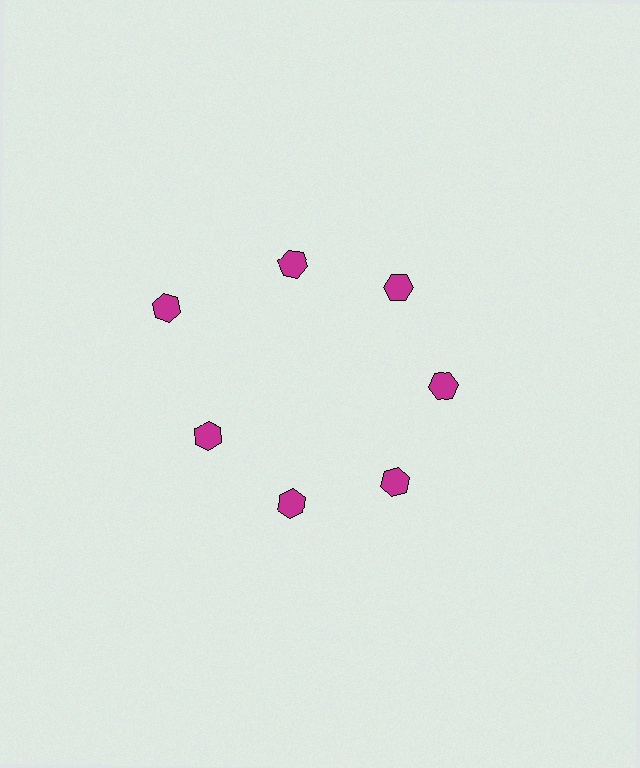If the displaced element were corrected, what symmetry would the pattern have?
It would have 7-fold rotational symmetry — the pattern would map onto itself every 51 degrees.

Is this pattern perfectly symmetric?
No. The 7 magenta hexagons are arranged in a ring, but one element near the 10 o'clock position is pushed outward from the center, breaking the 7-fold rotational symmetry.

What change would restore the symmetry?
The symmetry would be restored by moving it inward, back onto the ring so that all 7 hexagons sit at equal angles and equal distance from the center.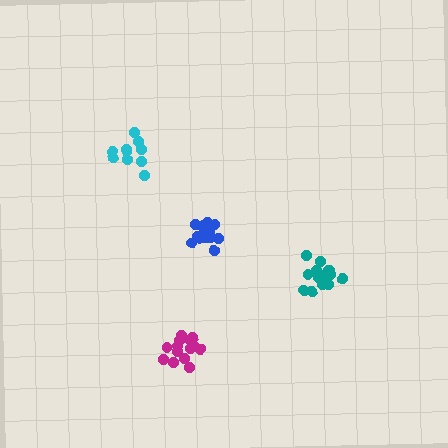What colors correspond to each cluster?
The clusters are colored: blue, cyan, teal, magenta.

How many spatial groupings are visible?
There are 4 spatial groupings.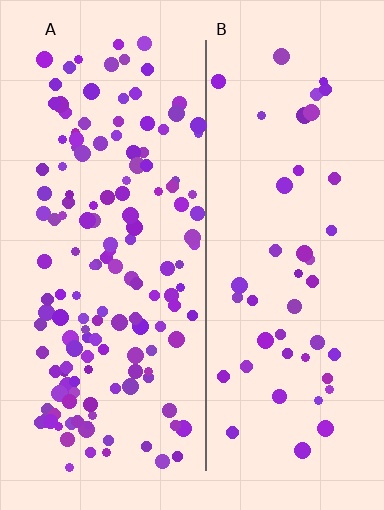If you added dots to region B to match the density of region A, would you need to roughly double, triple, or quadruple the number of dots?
Approximately triple.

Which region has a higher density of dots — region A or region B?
A (the left).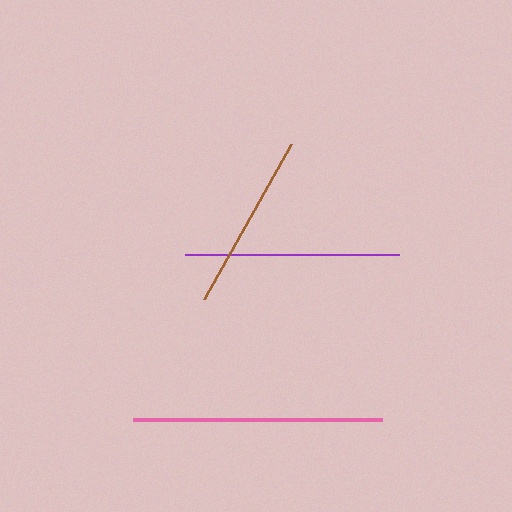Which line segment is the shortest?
The brown line is the shortest at approximately 178 pixels.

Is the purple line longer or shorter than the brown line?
The purple line is longer than the brown line.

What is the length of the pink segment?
The pink segment is approximately 249 pixels long.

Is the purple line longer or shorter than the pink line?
The pink line is longer than the purple line.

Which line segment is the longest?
The pink line is the longest at approximately 249 pixels.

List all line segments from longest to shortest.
From longest to shortest: pink, purple, brown.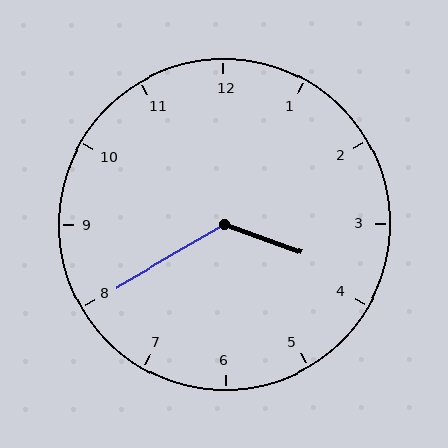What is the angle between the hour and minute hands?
Approximately 130 degrees.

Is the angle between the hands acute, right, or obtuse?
It is obtuse.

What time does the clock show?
3:40.